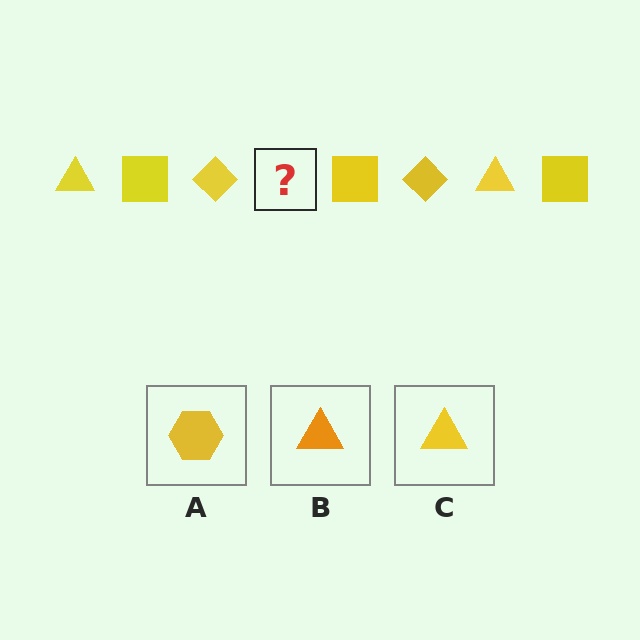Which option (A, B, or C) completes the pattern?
C.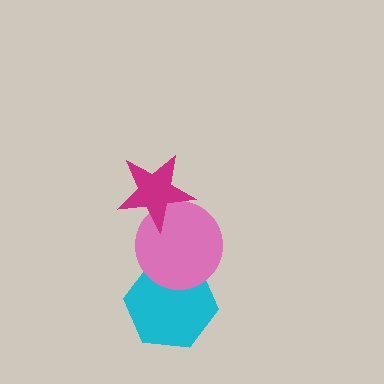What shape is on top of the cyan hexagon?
The pink circle is on top of the cyan hexagon.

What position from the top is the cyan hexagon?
The cyan hexagon is 3rd from the top.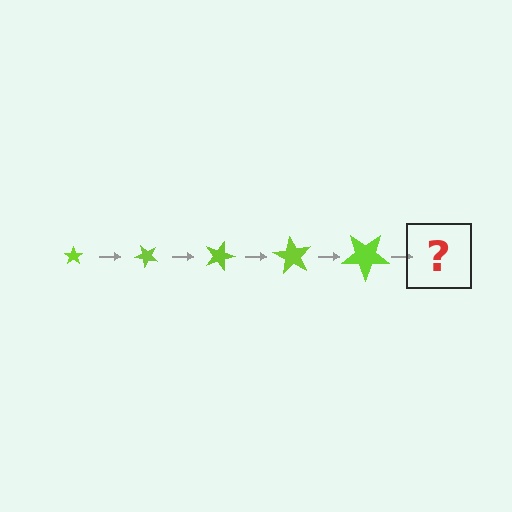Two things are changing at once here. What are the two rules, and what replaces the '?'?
The two rules are that the star grows larger each step and it rotates 45 degrees each step. The '?' should be a star, larger than the previous one and rotated 225 degrees from the start.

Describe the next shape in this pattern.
It should be a star, larger than the previous one and rotated 225 degrees from the start.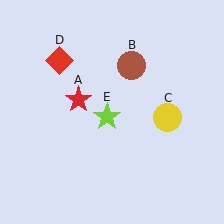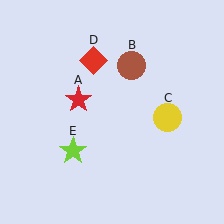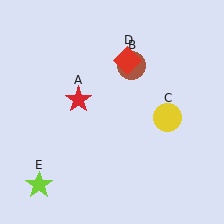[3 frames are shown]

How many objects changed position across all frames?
2 objects changed position: red diamond (object D), lime star (object E).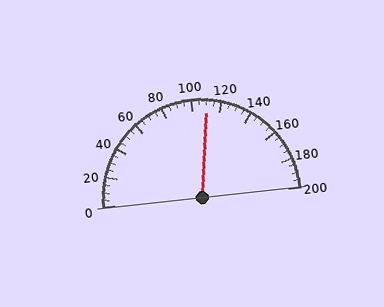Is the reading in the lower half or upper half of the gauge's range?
The reading is in the upper half of the range (0 to 200).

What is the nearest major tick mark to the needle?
The nearest major tick mark is 120.